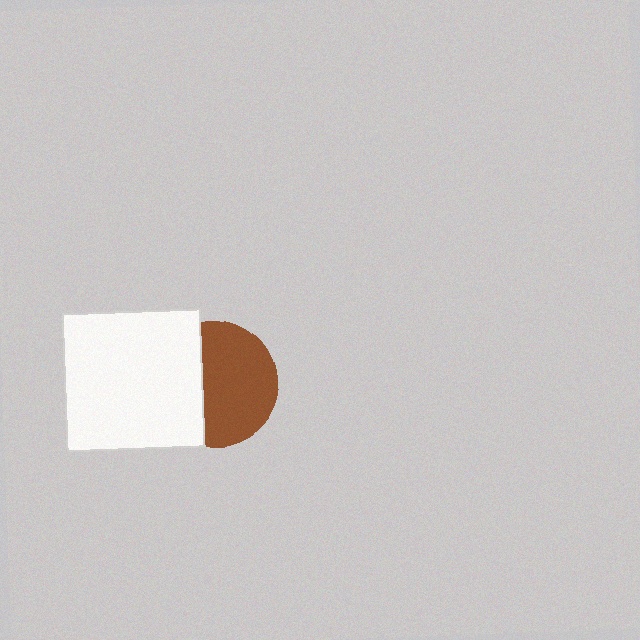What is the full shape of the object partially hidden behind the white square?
The partially hidden object is a brown circle.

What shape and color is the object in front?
The object in front is a white square.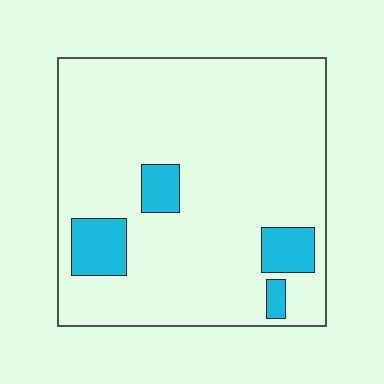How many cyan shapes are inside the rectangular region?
4.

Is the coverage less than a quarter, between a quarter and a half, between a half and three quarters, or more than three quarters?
Less than a quarter.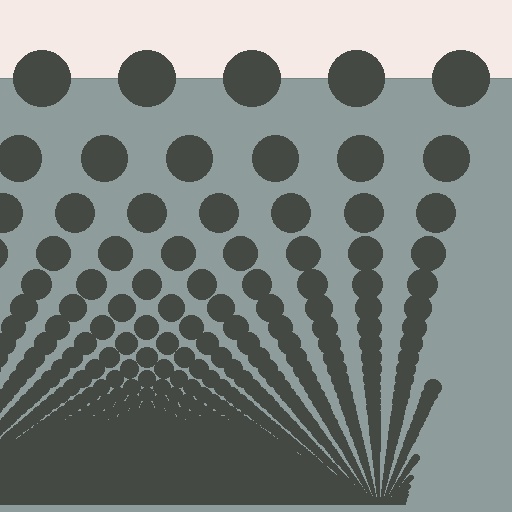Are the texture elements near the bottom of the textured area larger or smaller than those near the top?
Smaller. The gradient is inverted — elements near the bottom are smaller and denser.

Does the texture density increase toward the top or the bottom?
Density increases toward the bottom.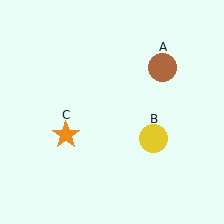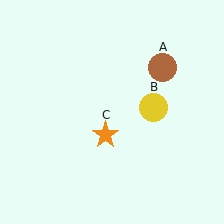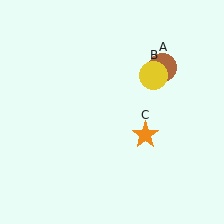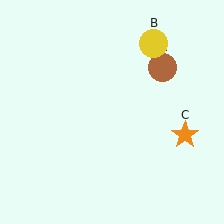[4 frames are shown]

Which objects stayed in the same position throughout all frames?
Brown circle (object A) remained stationary.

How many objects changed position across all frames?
2 objects changed position: yellow circle (object B), orange star (object C).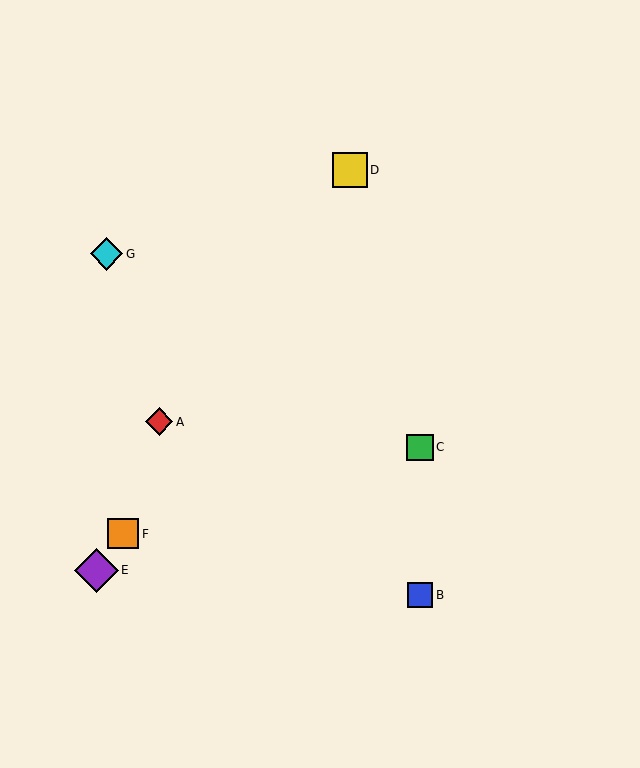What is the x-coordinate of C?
Object C is at x≈420.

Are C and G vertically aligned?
No, C is at x≈420 and G is at x≈107.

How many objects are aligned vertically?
2 objects (B, C) are aligned vertically.